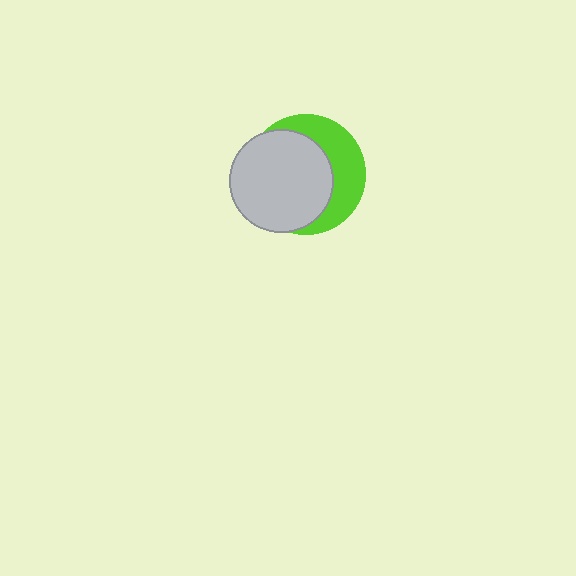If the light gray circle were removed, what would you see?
You would see the complete lime circle.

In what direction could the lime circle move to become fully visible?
The lime circle could move right. That would shift it out from behind the light gray circle entirely.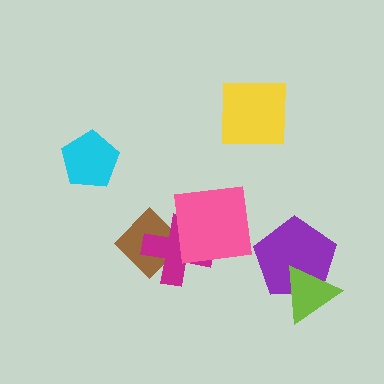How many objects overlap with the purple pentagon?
1 object overlaps with the purple pentagon.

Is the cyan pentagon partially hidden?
No, no other shape covers it.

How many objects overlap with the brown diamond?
2 objects overlap with the brown diamond.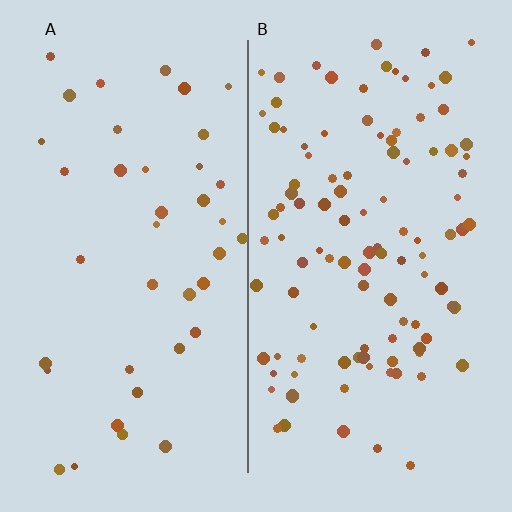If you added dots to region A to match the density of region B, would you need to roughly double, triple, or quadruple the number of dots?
Approximately triple.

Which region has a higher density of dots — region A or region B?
B (the right).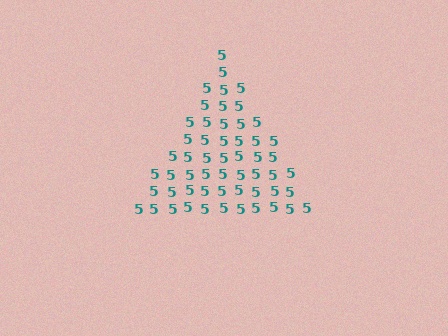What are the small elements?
The small elements are digit 5's.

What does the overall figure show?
The overall figure shows a triangle.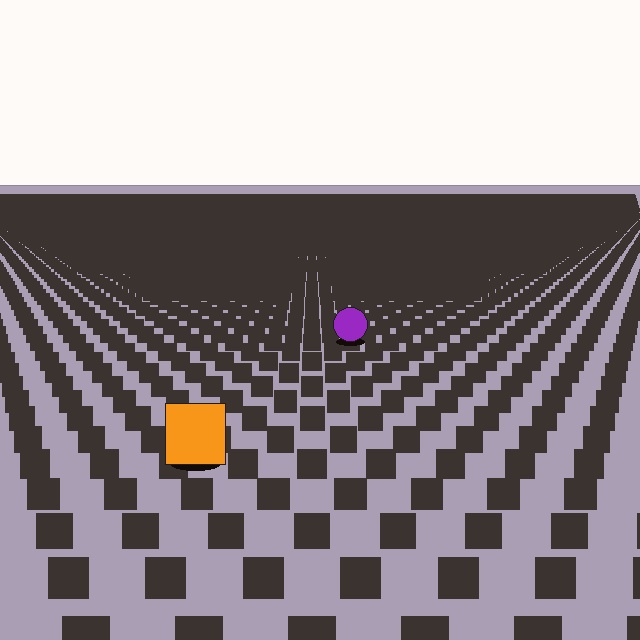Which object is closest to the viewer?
The orange square is closest. The texture marks near it are larger and more spread out.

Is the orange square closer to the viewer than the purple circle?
Yes. The orange square is closer — you can tell from the texture gradient: the ground texture is coarser near it.